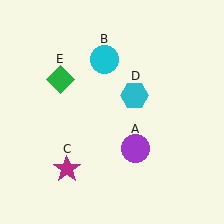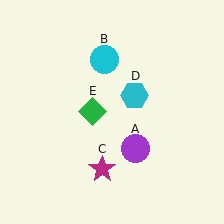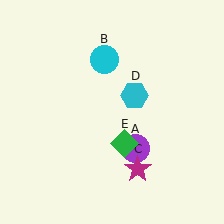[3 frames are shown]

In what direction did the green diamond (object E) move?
The green diamond (object E) moved down and to the right.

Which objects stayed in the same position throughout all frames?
Purple circle (object A) and cyan circle (object B) and cyan hexagon (object D) remained stationary.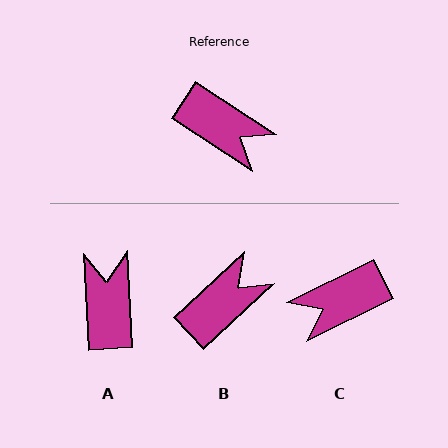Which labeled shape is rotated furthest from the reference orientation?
A, about 126 degrees away.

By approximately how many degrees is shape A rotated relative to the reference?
Approximately 126 degrees counter-clockwise.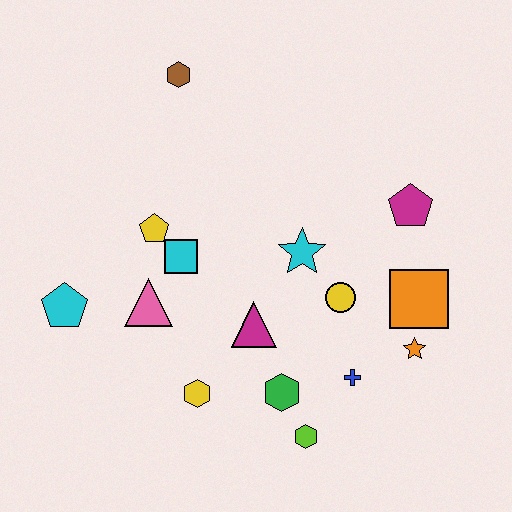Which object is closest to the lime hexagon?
The green hexagon is closest to the lime hexagon.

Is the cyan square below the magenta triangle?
No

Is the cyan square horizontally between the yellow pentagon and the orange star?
Yes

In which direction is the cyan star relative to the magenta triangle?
The cyan star is above the magenta triangle.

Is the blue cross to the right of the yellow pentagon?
Yes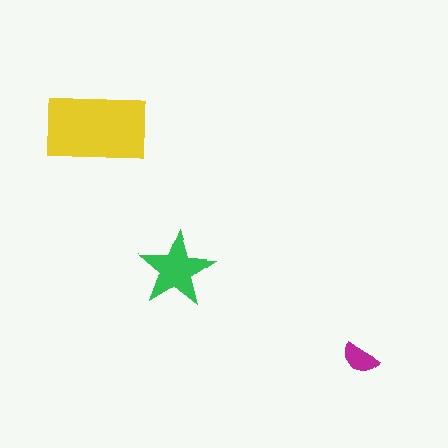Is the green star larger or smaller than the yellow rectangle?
Smaller.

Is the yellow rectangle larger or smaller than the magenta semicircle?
Larger.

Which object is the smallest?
The magenta semicircle.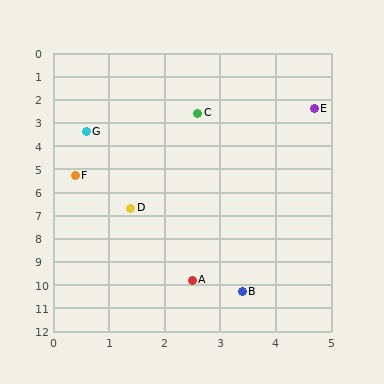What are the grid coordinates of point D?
Point D is at approximately (1.4, 6.7).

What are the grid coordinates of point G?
Point G is at approximately (0.6, 3.4).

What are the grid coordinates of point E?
Point E is at approximately (4.7, 2.4).